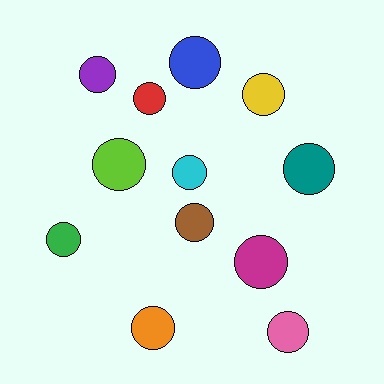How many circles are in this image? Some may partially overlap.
There are 12 circles.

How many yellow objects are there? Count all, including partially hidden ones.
There is 1 yellow object.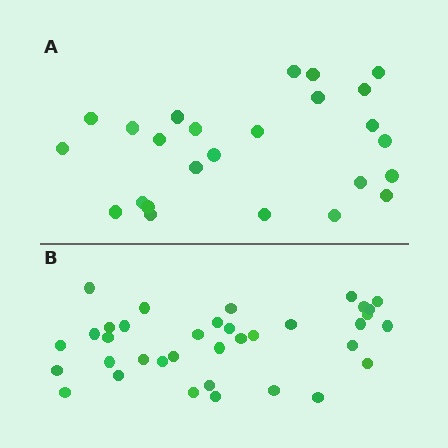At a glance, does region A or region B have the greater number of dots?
Region B (the bottom region) has more dots.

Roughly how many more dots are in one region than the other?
Region B has roughly 12 or so more dots than region A.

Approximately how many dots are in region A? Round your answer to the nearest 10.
About 20 dots. (The exact count is 25, which rounds to 20.)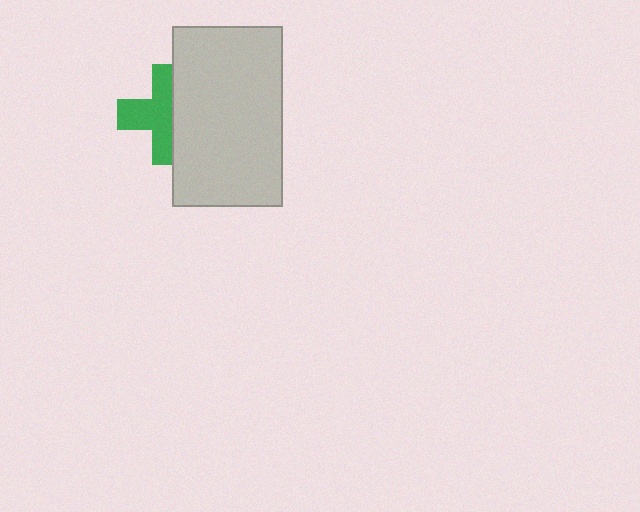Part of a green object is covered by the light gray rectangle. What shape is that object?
It is a cross.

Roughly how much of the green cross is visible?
About half of it is visible (roughly 58%).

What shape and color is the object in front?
The object in front is a light gray rectangle.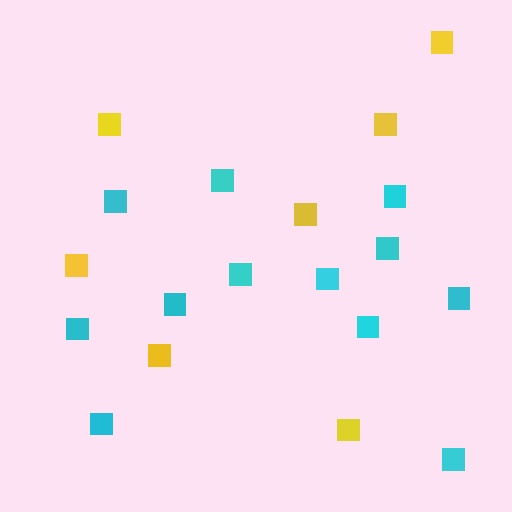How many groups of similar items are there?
There are 2 groups: one group of yellow squares (7) and one group of cyan squares (12).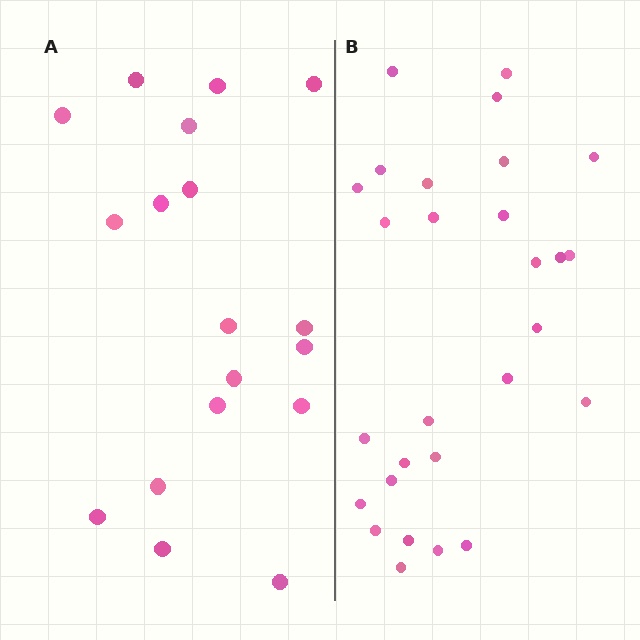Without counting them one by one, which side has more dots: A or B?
Region B (the right region) has more dots.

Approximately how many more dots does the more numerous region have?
Region B has roughly 10 or so more dots than region A.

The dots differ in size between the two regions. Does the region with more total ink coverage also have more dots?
No. Region A has more total ink coverage because its dots are larger, but region B actually contains more individual dots. Total area can be misleading — the number of items is what matters here.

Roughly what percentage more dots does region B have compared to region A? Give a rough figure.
About 55% more.